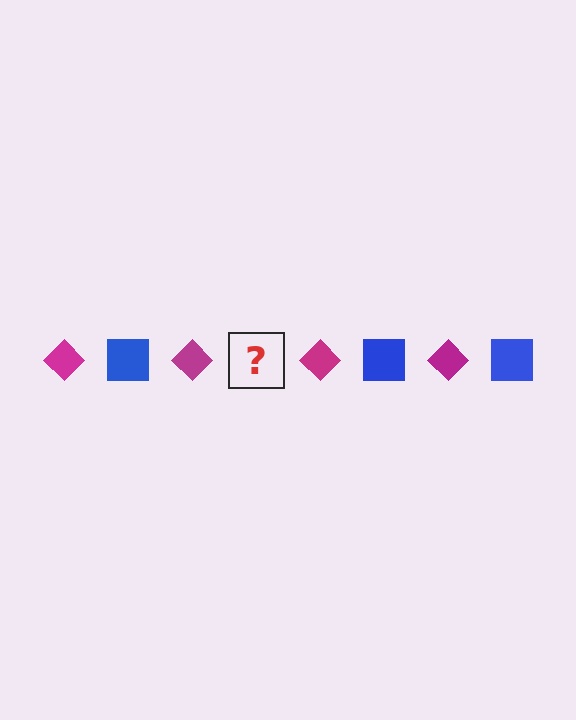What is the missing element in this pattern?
The missing element is a blue square.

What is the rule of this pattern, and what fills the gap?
The rule is that the pattern alternates between magenta diamond and blue square. The gap should be filled with a blue square.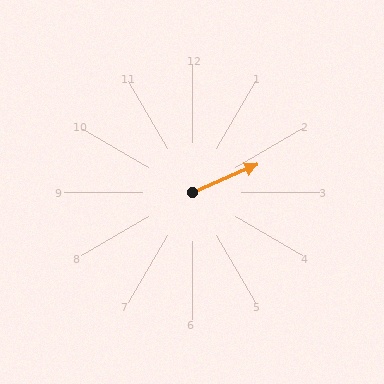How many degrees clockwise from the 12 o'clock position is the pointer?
Approximately 67 degrees.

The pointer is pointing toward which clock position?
Roughly 2 o'clock.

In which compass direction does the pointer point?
Northeast.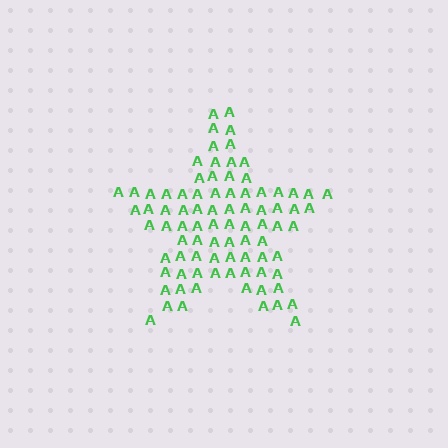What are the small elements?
The small elements are letter A's.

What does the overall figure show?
The overall figure shows a star.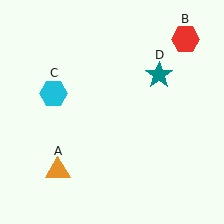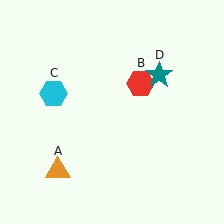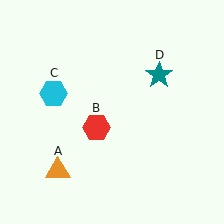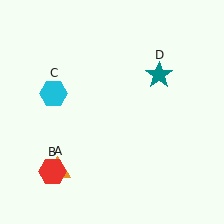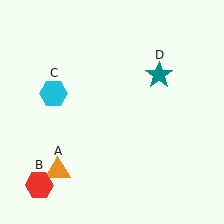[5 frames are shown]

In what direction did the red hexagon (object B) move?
The red hexagon (object B) moved down and to the left.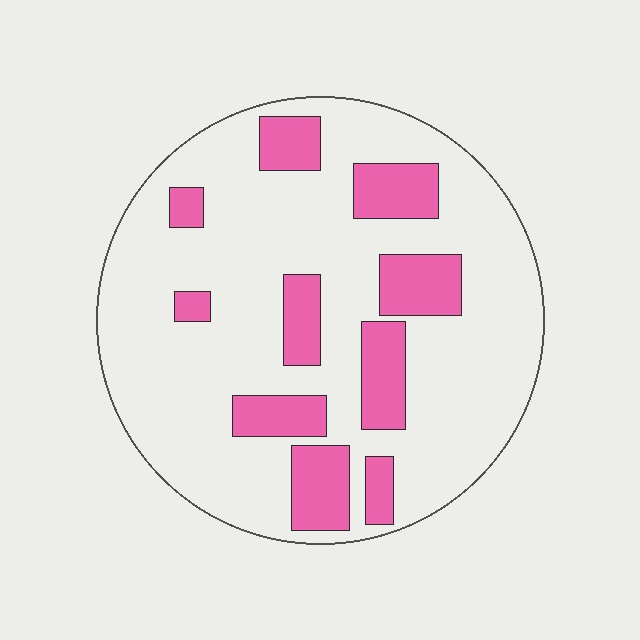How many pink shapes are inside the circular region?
10.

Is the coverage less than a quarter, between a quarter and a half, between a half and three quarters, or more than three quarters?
Less than a quarter.